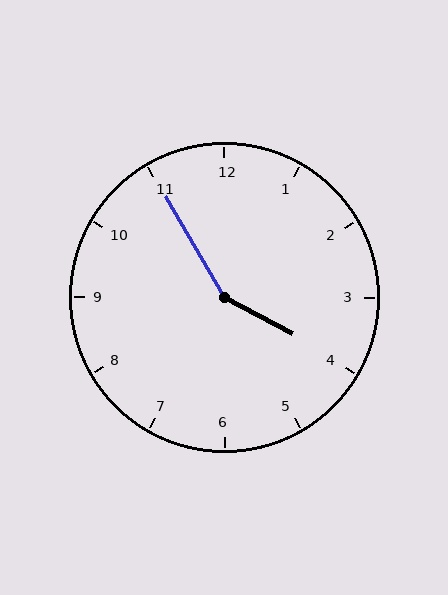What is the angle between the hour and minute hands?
Approximately 148 degrees.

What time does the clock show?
3:55.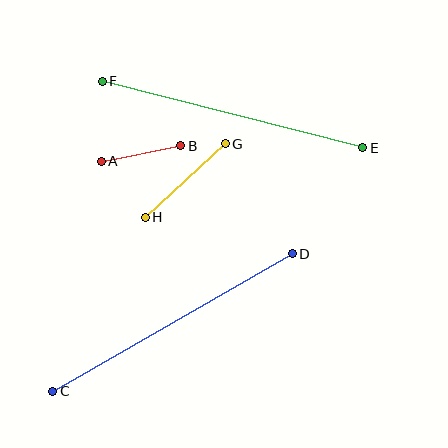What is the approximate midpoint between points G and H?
The midpoint is at approximately (185, 180) pixels.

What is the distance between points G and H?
The distance is approximately 109 pixels.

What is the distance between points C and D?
The distance is approximately 276 pixels.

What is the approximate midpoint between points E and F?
The midpoint is at approximately (233, 115) pixels.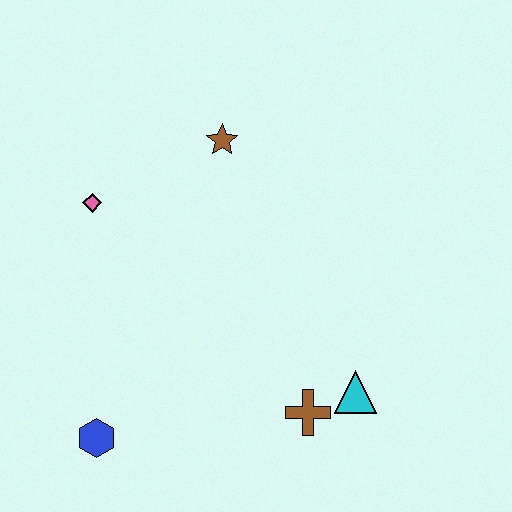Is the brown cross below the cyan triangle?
Yes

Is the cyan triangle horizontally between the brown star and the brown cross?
No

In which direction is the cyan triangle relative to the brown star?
The cyan triangle is below the brown star.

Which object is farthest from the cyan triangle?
The pink diamond is farthest from the cyan triangle.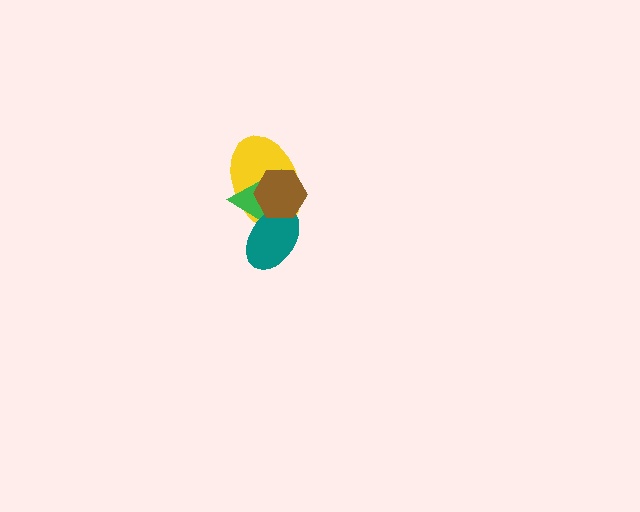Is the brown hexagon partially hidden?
No, no other shape covers it.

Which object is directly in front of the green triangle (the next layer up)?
The teal ellipse is directly in front of the green triangle.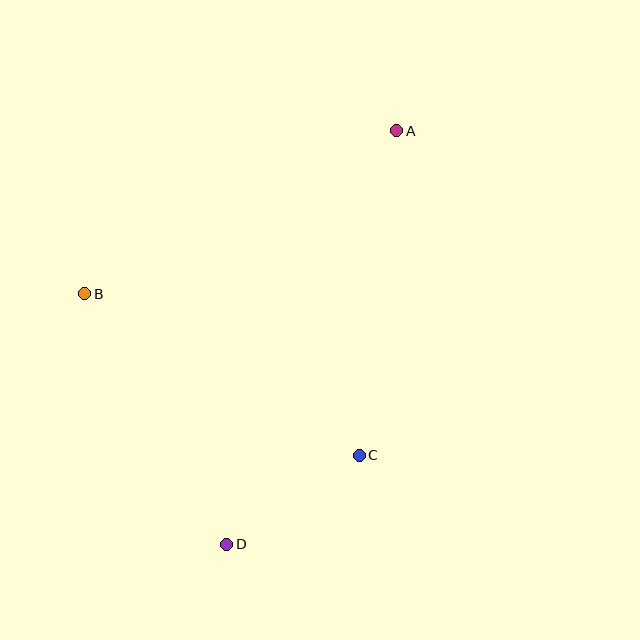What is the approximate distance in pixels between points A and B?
The distance between A and B is approximately 352 pixels.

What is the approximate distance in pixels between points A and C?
The distance between A and C is approximately 327 pixels.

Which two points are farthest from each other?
Points A and D are farthest from each other.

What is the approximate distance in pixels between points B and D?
The distance between B and D is approximately 288 pixels.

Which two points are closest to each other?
Points C and D are closest to each other.